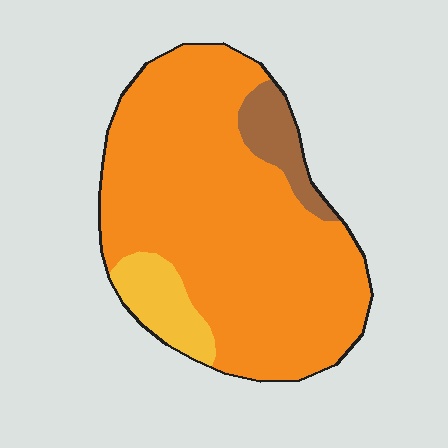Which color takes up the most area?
Orange, at roughly 80%.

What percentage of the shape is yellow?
Yellow covers around 10% of the shape.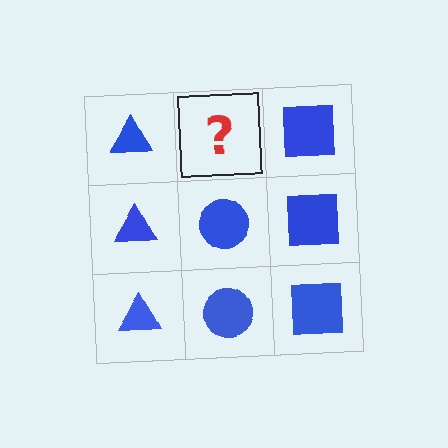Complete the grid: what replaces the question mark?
The question mark should be replaced with a blue circle.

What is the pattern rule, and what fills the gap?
The rule is that each column has a consistent shape. The gap should be filled with a blue circle.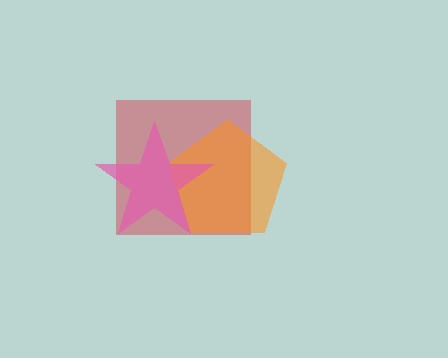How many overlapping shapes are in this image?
There are 3 overlapping shapes in the image.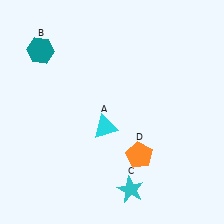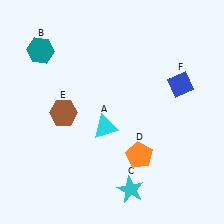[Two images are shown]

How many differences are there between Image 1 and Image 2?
There are 2 differences between the two images.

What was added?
A brown hexagon (E), a blue diamond (F) were added in Image 2.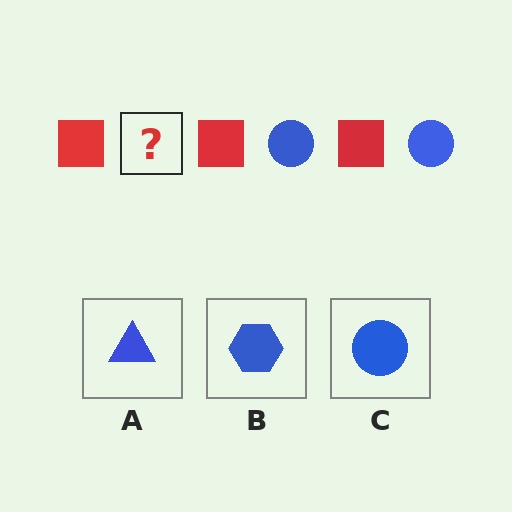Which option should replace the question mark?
Option C.